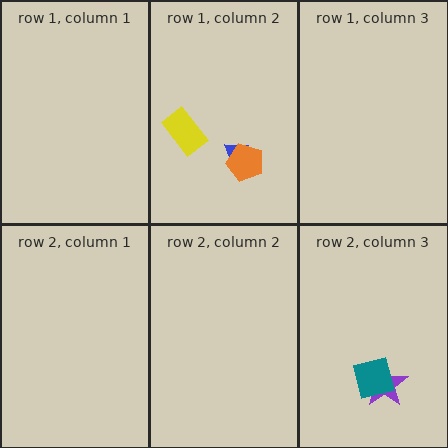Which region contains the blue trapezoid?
The row 1, column 2 region.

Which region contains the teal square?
The row 2, column 3 region.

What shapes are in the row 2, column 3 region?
The purple star, the teal square.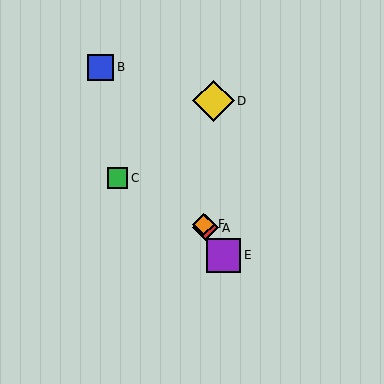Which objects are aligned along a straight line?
Objects A, B, E, F are aligned along a straight line.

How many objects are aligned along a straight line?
4 objects (A, B, E, F) are aligned along a straight line.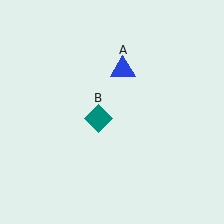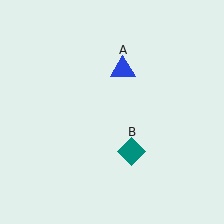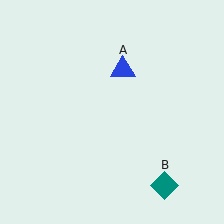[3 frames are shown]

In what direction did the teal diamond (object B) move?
The teal diamond (object B) moved down and to the right.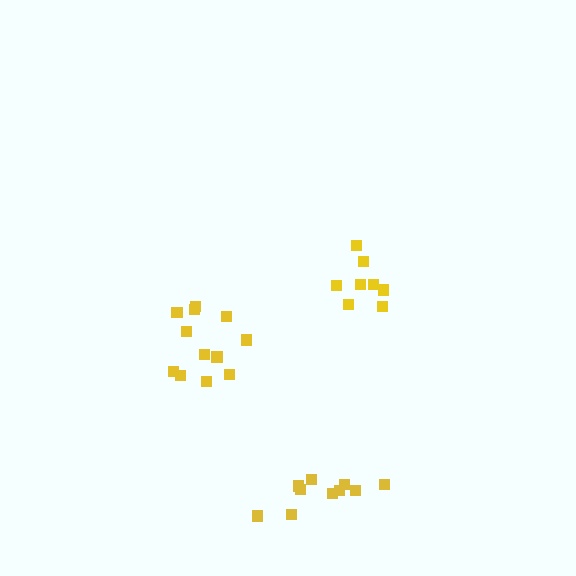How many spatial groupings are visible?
There are 3 spatial groupings.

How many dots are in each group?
Group 1: 12 dots, Group 2: 10 dots, Group 3: 8 dots (30 total).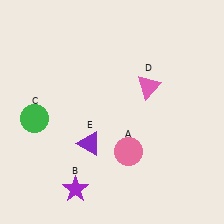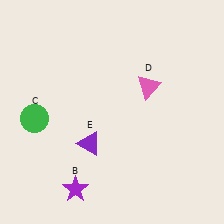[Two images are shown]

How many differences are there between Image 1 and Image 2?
There is 1 difference between the two images.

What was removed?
The pink circle (A) was removed in Image 2.